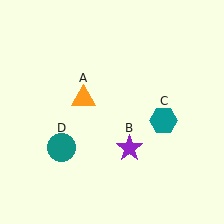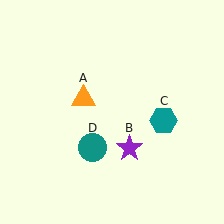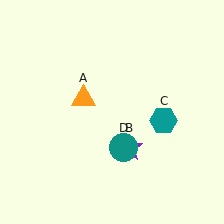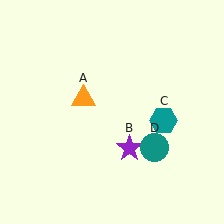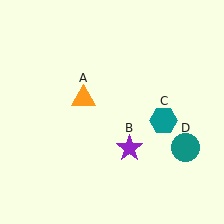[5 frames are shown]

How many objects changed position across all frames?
1 object changed position: teal circle (object D).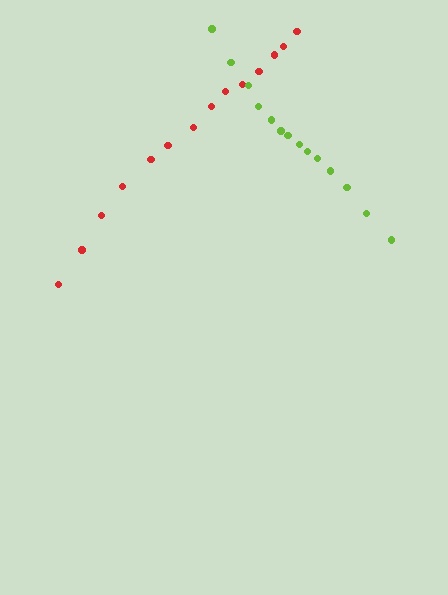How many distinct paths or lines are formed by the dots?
There are 2 distinct paths.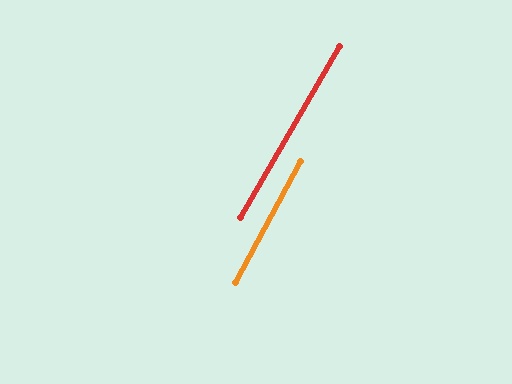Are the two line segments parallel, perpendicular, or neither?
Parallel — their directions differ by only 1.7°.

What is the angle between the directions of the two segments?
Approximately 2 degrees.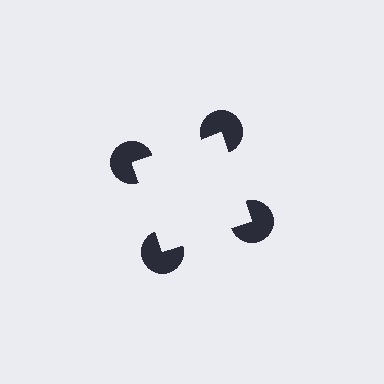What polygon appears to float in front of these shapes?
An illusory square — its edges are inferred from the aligned wedge cuts in the pac-man discs, not physically drawn.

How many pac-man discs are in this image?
There are 4 — one at each vertex of the illusory square.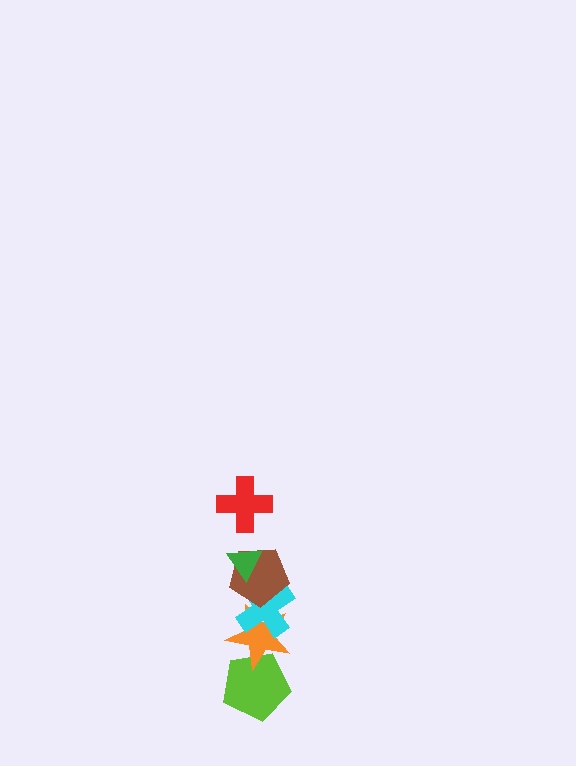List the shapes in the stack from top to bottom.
From top to bottom: the red cross, the green triangle, the brown pentagon, the cyan cross, the orange star, the lime pentagon.